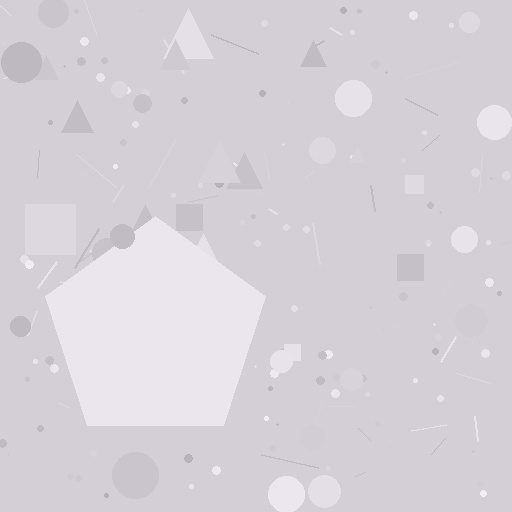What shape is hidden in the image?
A pentagon is hidden in the image.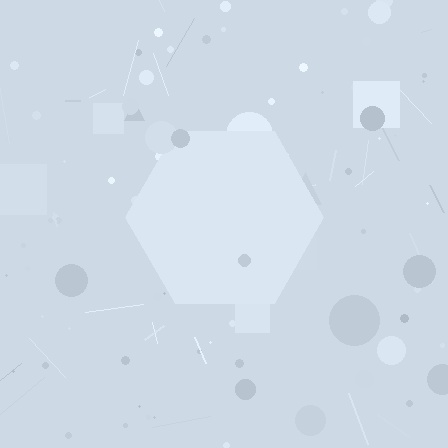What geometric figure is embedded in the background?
A hexagon is embedded in the background.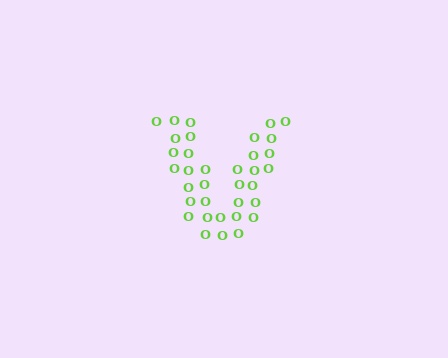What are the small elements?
The small elements are letter O's.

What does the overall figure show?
The overall figure shows the letter V.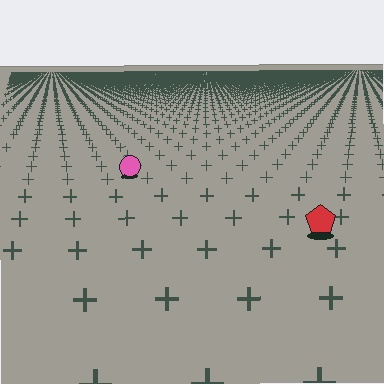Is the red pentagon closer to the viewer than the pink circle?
Yes. The red pentagon is closer — you can tell from the texture gradient: the ground texture is coarser near it.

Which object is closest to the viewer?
The red pentagon is closest. The texture marks near it are larger and more spread out.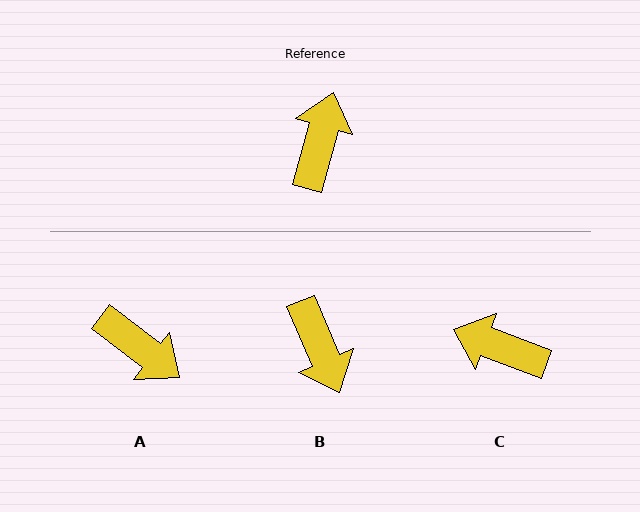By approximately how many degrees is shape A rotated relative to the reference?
Approximately 112 degrees clockwise.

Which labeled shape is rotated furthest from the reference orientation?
B, about 141 degrees away.